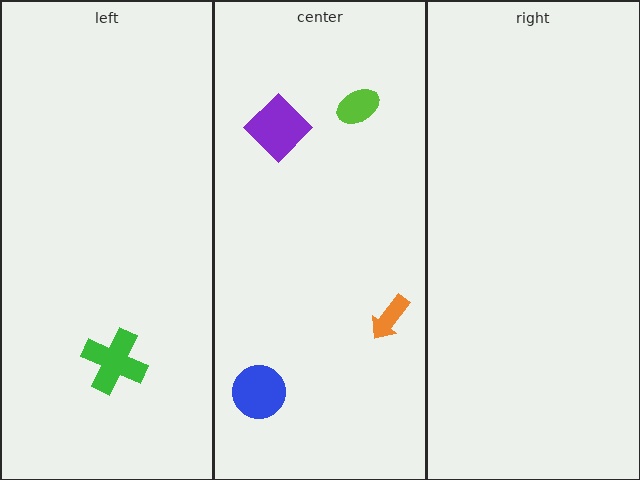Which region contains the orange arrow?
The center region.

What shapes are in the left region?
The green cross.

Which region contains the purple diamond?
The center region.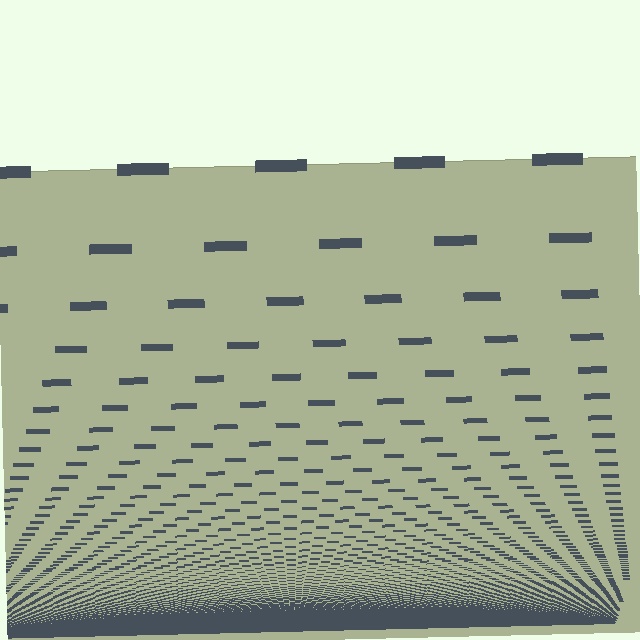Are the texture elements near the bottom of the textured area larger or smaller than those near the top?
Smaller. The gradient is inverted — elements near the bottom are smaller and denser.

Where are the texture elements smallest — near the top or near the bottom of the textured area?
Near the bottom.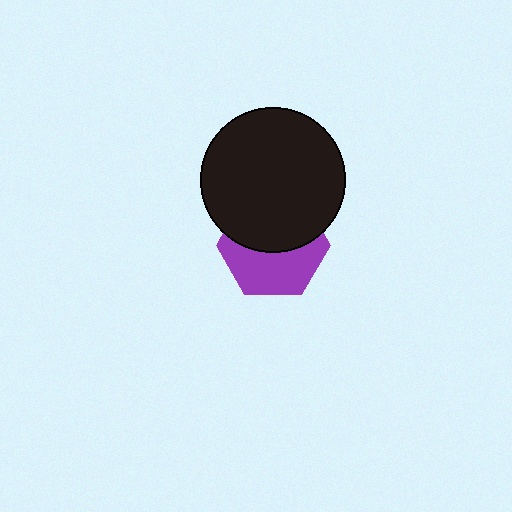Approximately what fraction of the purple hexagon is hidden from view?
Roughly 51% of the purple hexagon is hidden behind the black circle.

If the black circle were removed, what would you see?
You would see the complete purple hexagon.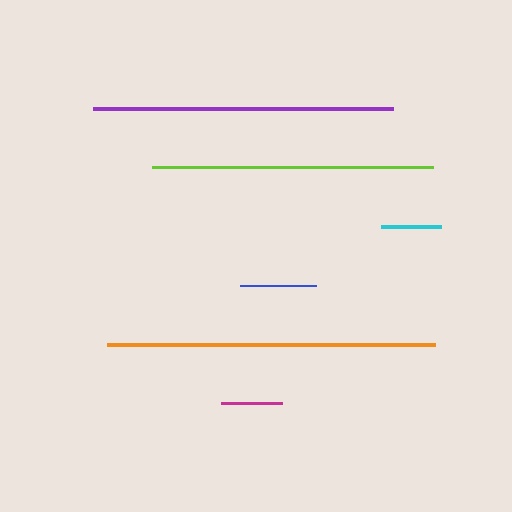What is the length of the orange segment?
The orange segment is approximately 328 pixels long.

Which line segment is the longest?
The orange line is the longest at approximately 328 pixels.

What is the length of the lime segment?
The lime segment is approximately 282 pixels long.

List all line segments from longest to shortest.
From longest to shortest: orange, purple, lime, blue, magenta, cyan.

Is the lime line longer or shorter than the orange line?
The orange line is longer than the lime line.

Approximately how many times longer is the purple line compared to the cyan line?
The purple line is approximately 5.0 times the length of the cyan line.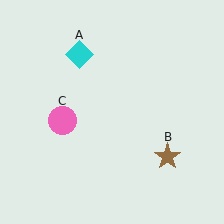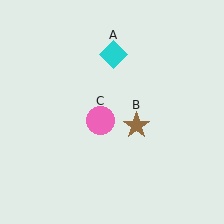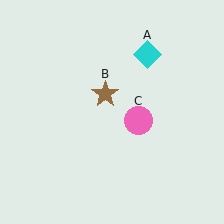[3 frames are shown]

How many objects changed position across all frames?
3 objects changed position: cyan diamond (object A), brown star (object B), pink circle (object C).